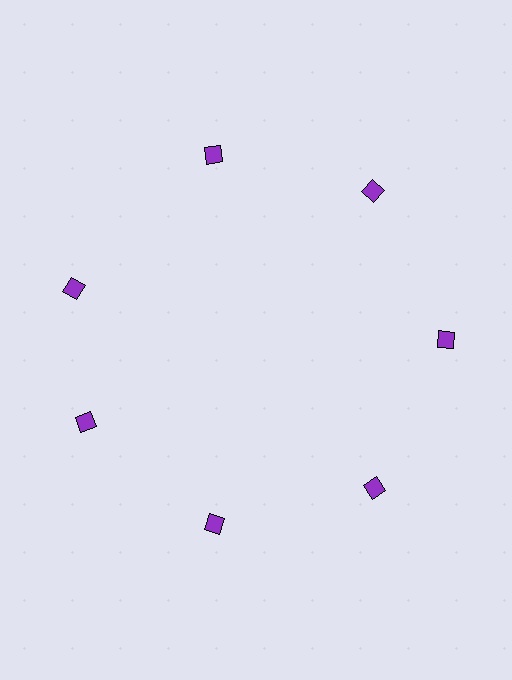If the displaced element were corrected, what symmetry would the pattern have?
It would have 7-fold rotational symmetry — the pattern would map onto itself every 51 degrees.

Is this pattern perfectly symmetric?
No. The 7 purple diamonds are arranged in a ring, but one element near the 10 o'clock position is rotated out of alignment along the ring, breaking the 7-fold rotational symmetry.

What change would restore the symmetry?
The symmetry would be restored by rotating it back into even spacing with its neighbors so that all 7 diamonds sit at equal angles and equal distance from the center.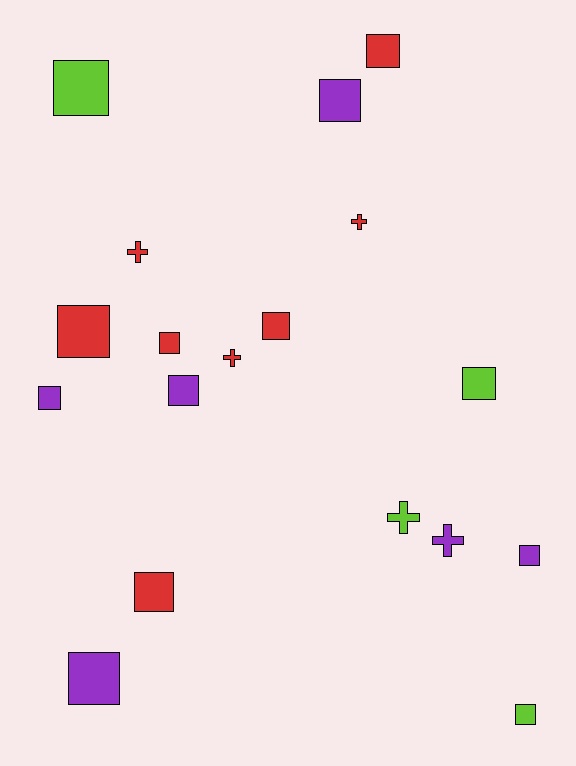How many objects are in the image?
There are 18 objects.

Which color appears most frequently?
Red, with 8 objects.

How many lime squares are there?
There are 3 lime squares.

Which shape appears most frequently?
Square, with 13 objects.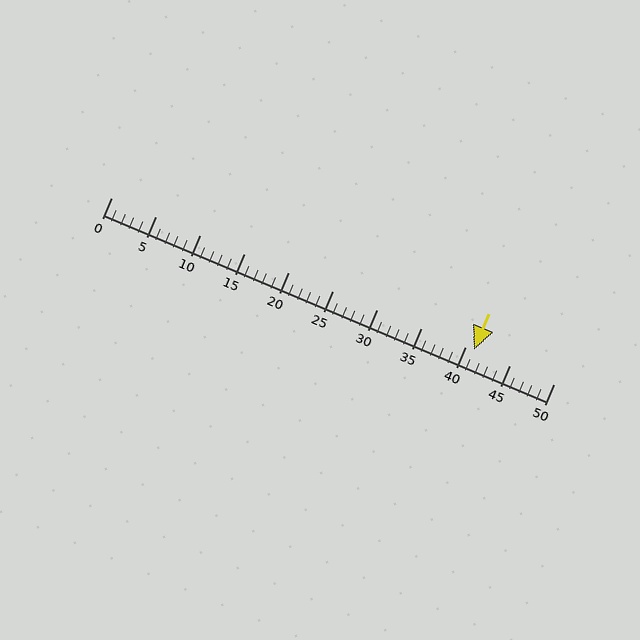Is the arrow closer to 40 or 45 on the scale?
The arrow is closer to 40.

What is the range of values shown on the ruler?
The ruler shows values from 0 to 50.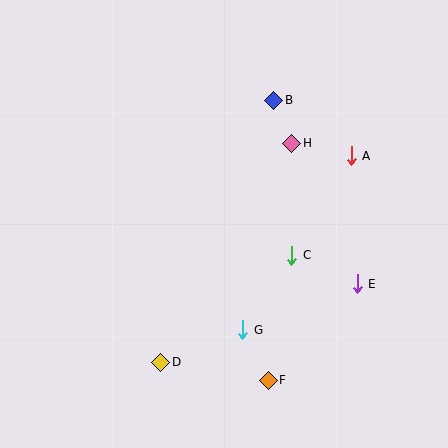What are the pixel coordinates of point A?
Point A is at (351, 156).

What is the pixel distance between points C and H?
The distance between C and H is 112 pixels.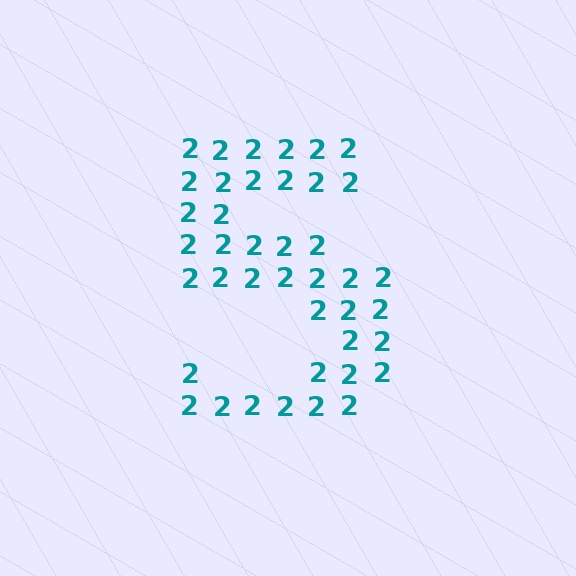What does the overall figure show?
The overall figure shows the digit 5.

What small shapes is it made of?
It is made of small digit 2's.